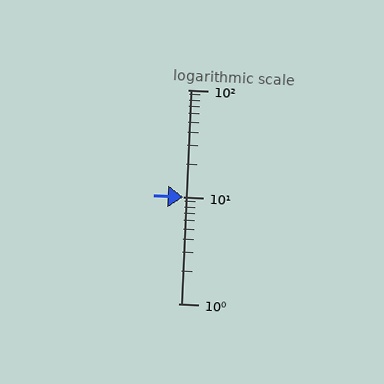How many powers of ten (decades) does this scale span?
The scale spans 2 decades, from 1 to 100.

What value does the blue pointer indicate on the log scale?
The pointer indicates approximately 10.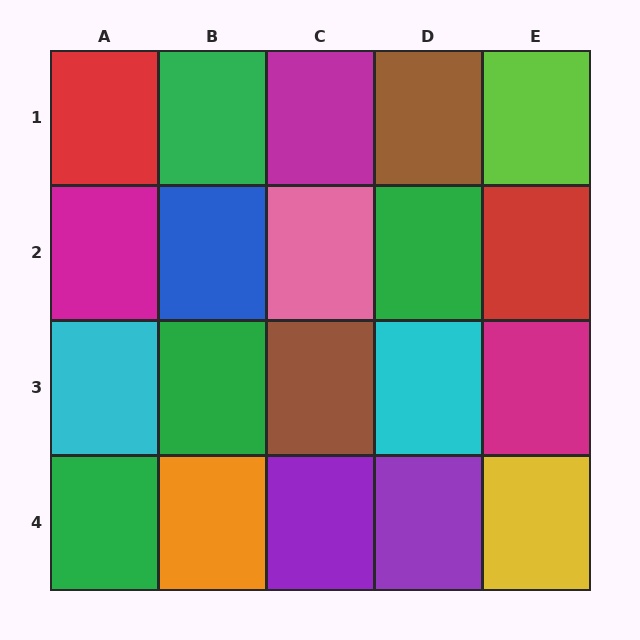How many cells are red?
2 cells are red.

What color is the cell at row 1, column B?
Green.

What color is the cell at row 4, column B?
Orange.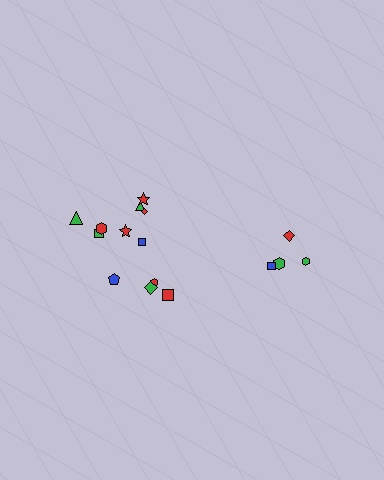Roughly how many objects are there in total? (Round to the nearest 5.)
Roughly 15 objects in total.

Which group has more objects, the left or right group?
The left group.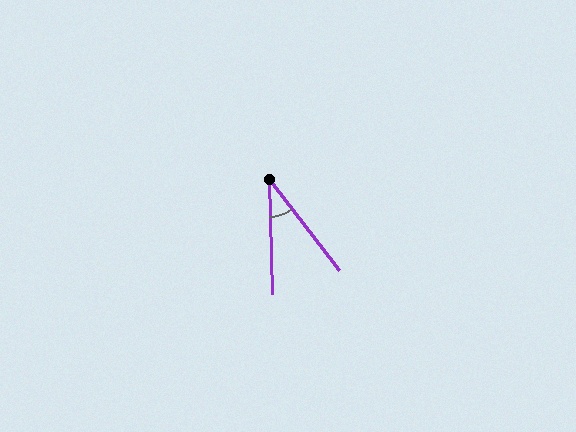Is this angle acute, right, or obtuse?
It is acute.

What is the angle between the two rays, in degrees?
Approximately 36 degrees.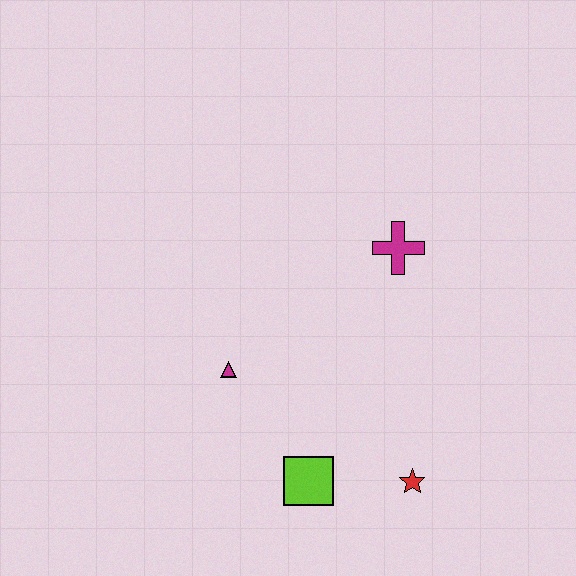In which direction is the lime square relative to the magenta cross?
The lime square is below the magenta cross.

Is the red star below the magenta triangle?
Yes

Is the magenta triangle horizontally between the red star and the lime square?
No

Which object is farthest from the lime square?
The magenta cross is farthest from the lime square.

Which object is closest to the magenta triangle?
The lime square is closest to the magenta triangle.